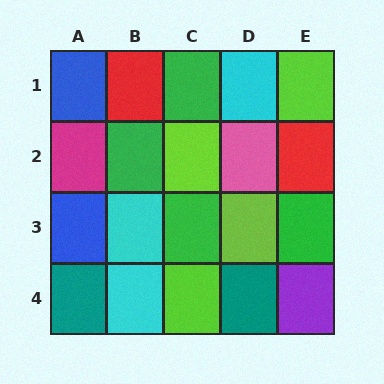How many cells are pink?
1 cell is pink.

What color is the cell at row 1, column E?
Lime.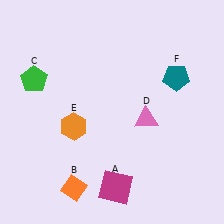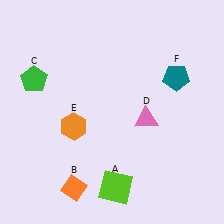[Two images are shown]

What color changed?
The square (A) changed from magenta in Image 1 to lime in Image 2.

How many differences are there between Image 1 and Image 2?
There is 1 difference between the two images.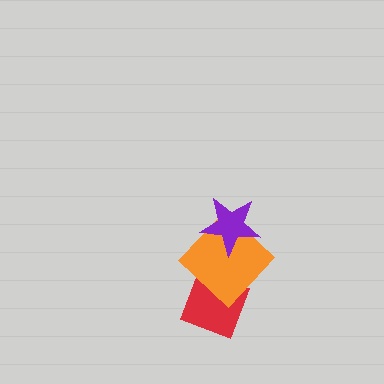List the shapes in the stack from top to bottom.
From top to bottom: the purple star, the orange diamond, the red diamond.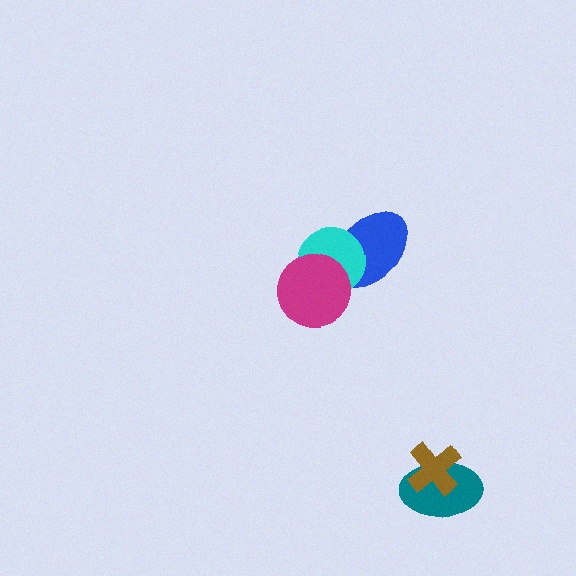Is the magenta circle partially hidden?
No, no other shape covers it.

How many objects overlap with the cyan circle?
2 objects overlap with the cyan circle.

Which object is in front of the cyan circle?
The magenta circle is in front of the cyan circle.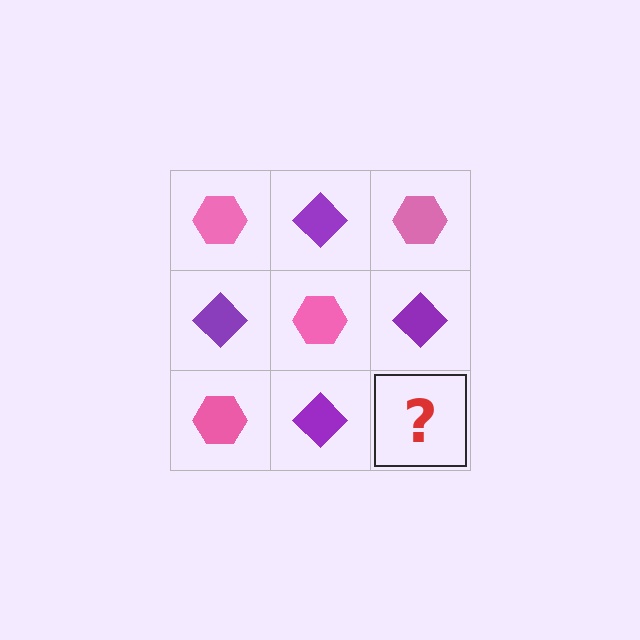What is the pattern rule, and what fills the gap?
The rule is that it alternates pink hexagon and purple diamond in a checkerboard pattern. The gap should be filled with a pink hexagon.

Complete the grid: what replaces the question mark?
The question mark should be replaced with a pink hexagon.